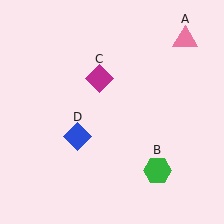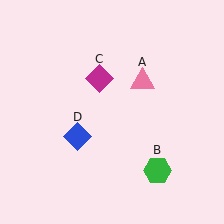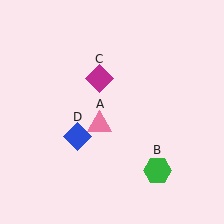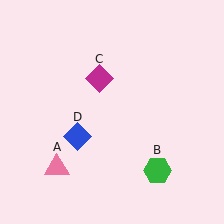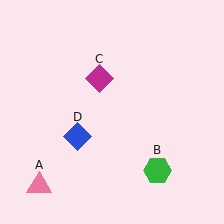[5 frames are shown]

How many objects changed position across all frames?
1 object changed position: pink triangle (object A).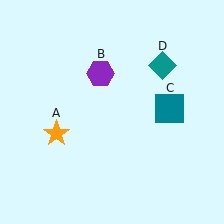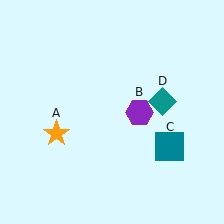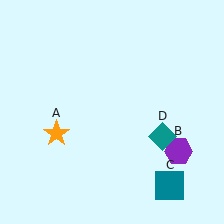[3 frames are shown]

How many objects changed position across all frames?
3 objects changed position: purple hexagon (object B), teal square (object C), teal diamond (object D).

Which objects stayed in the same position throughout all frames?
Orange star (object A) remained stationary.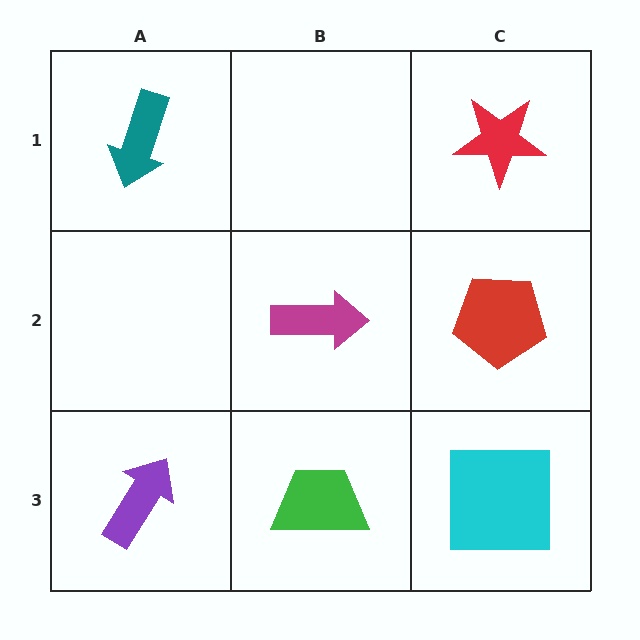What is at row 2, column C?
A red pentagon.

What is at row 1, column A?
A teal arrow.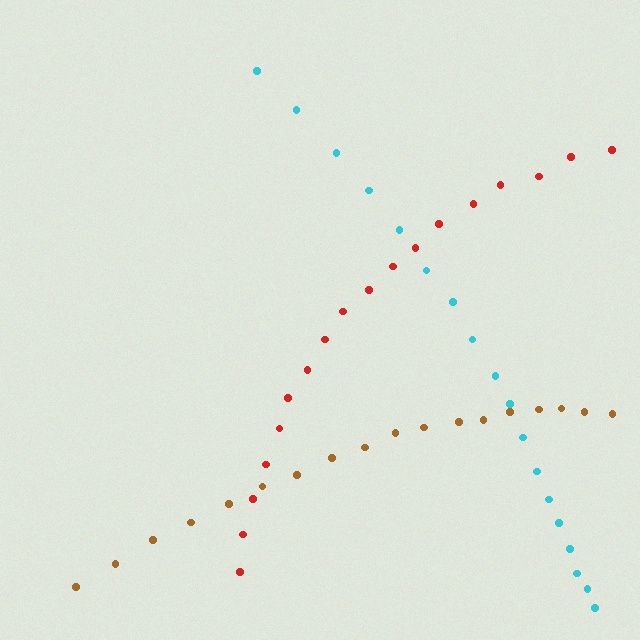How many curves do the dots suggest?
There are 3 distinct paths.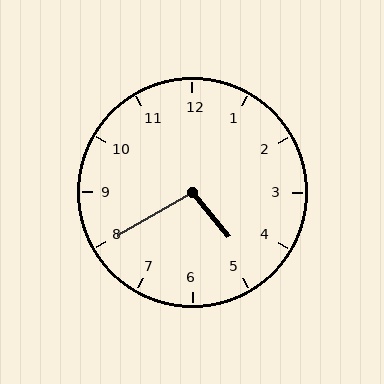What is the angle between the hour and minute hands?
Approximately 100 degrees.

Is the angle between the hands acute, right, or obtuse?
It is obtuse.